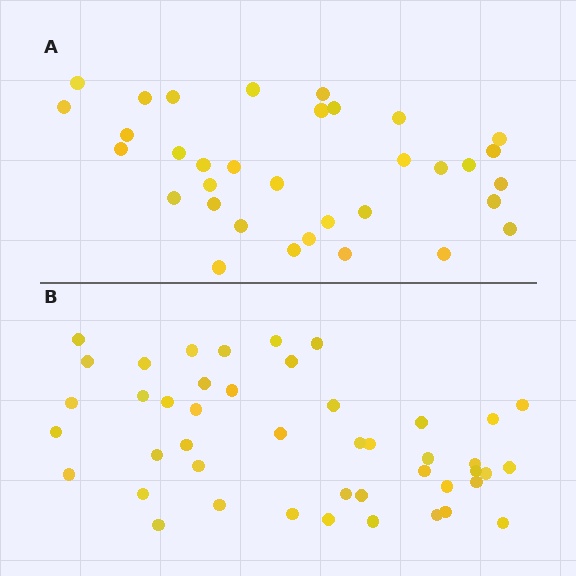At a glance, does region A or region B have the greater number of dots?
Region B (the bottom region) has more dots.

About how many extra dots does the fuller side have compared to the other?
Region B has roughly 12 or so more dots than region A.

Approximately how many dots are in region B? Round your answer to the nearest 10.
About 40 dots. (The exact count is 45, which rounds to 40.)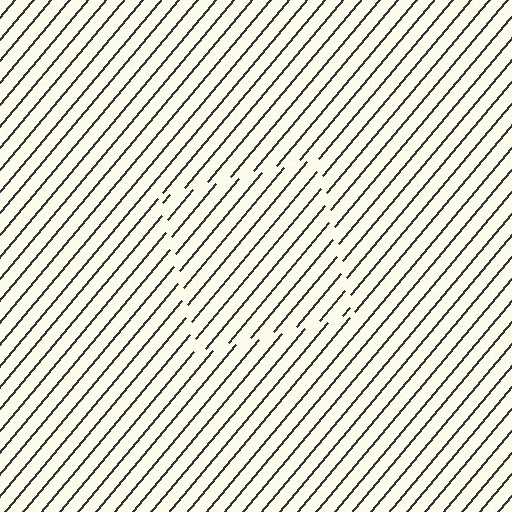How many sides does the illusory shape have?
4 sides — the line-ends trace a square.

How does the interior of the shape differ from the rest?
The interior of the shape contains the same grating, shifted by half a period — the contour is defined by the phase discontinuity where line-ends from the inner and outer gratings abut.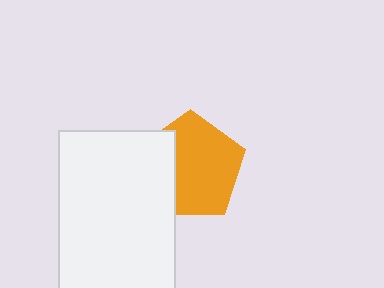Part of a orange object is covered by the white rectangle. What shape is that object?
It is a pentagon.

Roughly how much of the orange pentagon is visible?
Most of it is visible (roughly 69%).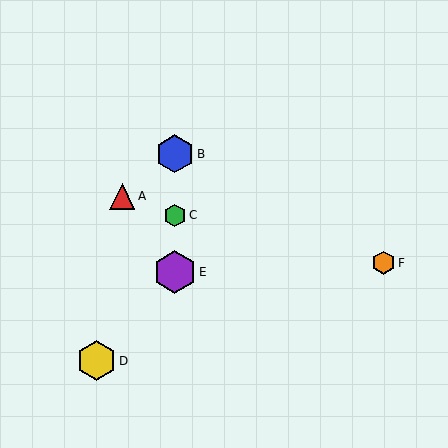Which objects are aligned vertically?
Objects B, C, E are aligned vertically.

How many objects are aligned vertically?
3 objects (B, C, E) are aligned vertically.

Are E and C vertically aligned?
Yes, both are at x≈175.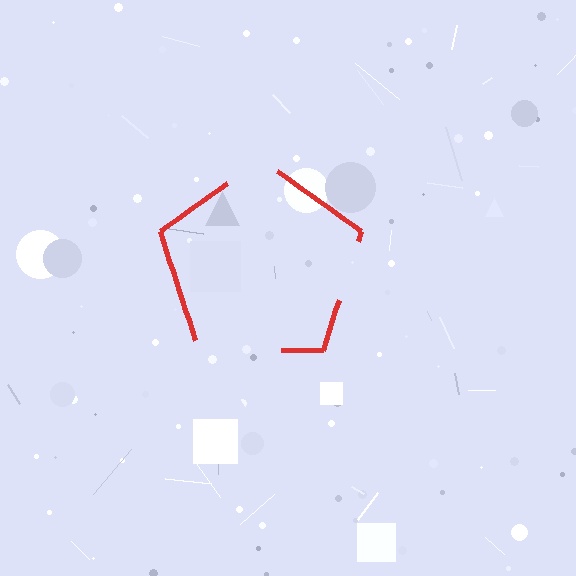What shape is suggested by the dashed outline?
The dashed outline suggests a pentagon.